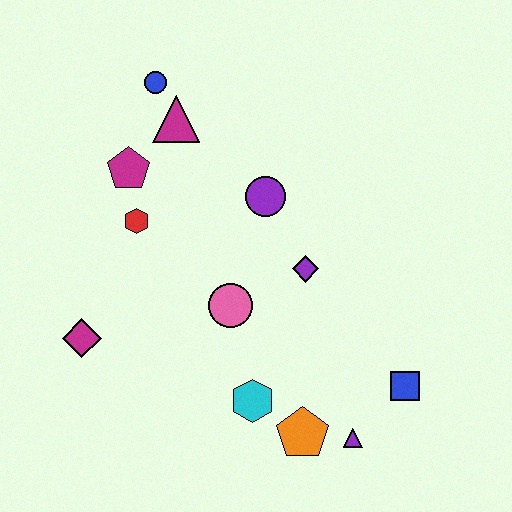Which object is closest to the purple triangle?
The orange pentagon is closest to the purple triangle.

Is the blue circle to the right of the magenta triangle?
No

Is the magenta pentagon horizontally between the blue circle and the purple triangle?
No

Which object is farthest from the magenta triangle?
The purple triangle is farthest from the magenta triangle.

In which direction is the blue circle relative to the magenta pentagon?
The blue circle is above the magenta pentagon.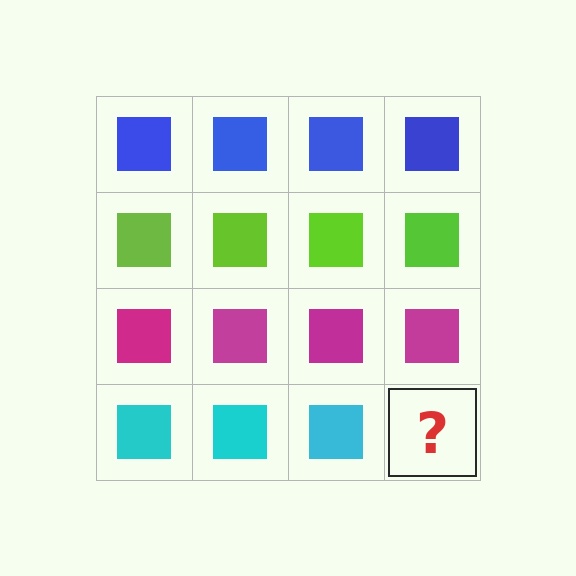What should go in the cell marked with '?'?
The missing cell should contain a cyan square.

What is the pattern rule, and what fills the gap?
The rule is that each row has a consistent color. The gap should be filled with a cyan square.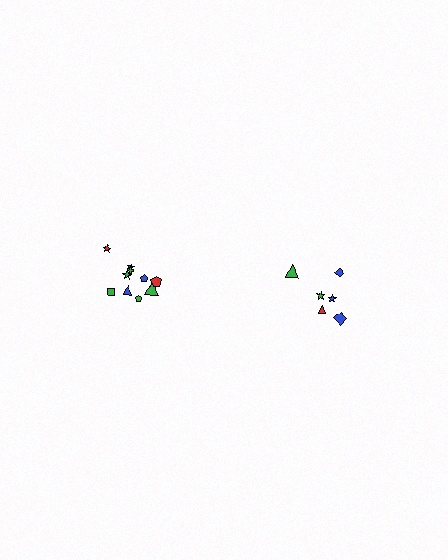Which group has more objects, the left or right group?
The left group.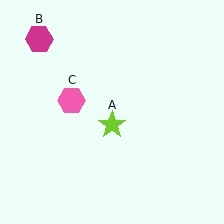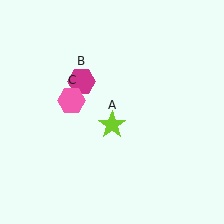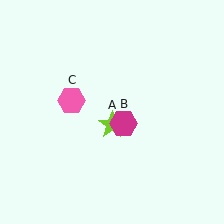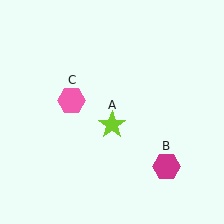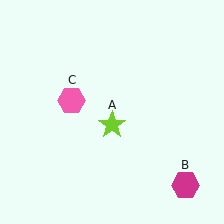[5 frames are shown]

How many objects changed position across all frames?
1 object changed position: magenta hexagon (object B).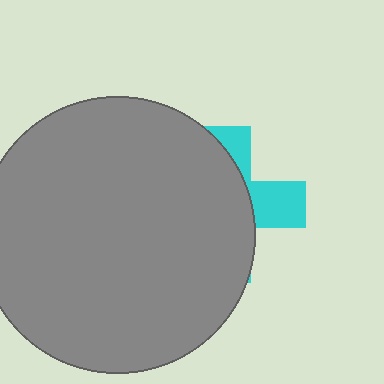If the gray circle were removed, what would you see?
You would see the complete cyan cross.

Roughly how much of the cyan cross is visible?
A small part of it is visible (roughly 30%).